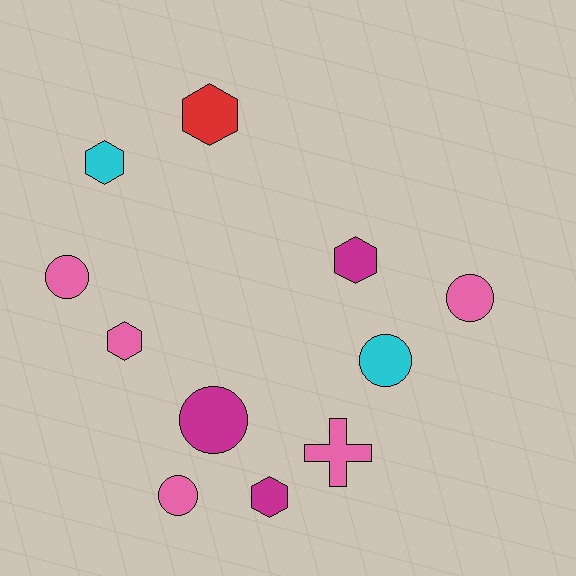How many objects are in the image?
There are 11 objects.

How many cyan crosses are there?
There are no cyan crosses.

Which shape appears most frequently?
Circle, with 5 objects.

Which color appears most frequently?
Pink, with 5 objects.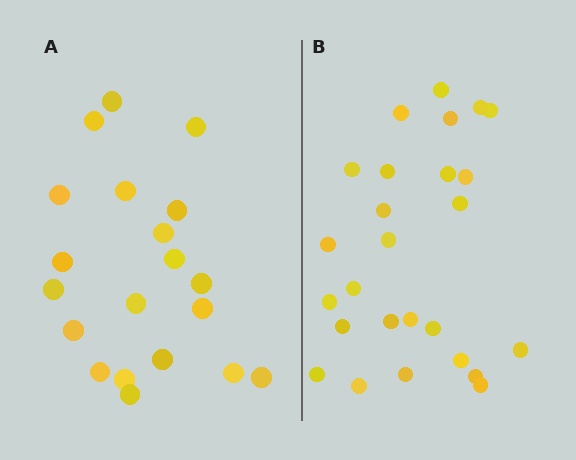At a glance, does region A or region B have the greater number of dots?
Region B (the right region) has more dots.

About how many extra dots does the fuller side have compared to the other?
Region B has about 6 more dots than region A.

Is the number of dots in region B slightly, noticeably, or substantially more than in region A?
Region B has noticeably more, but not dramatically so. The ratio is roughly 1.3 to 1.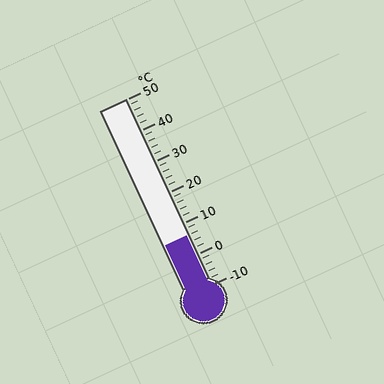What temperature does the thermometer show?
The thermometer shows approximately 6°C.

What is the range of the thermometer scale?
The thermometer scale ranges from -10°C to 50°C.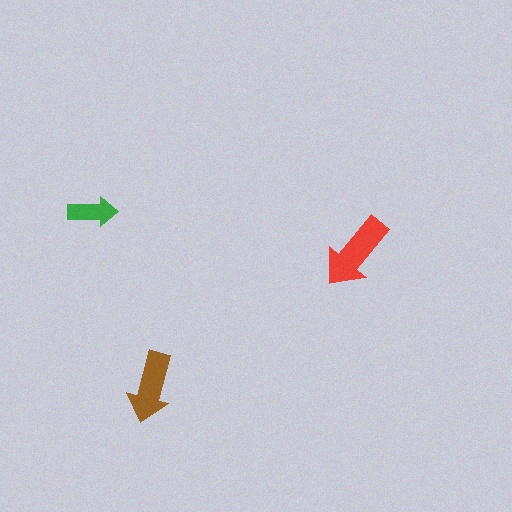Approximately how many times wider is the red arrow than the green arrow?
About 1.5 times wider.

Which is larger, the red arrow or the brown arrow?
The red one.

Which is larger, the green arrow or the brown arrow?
The brown one.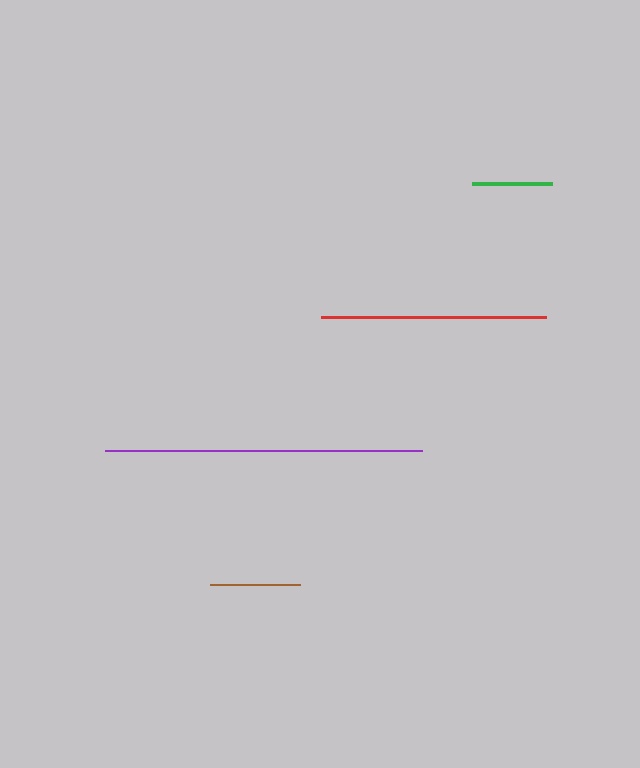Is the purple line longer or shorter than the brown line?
The purple line is longer than the brown line.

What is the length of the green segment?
The green segment is approximately 81 pixels long.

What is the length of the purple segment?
The purple segment is approximately 317 pixels long.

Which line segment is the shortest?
The green line is the shortest at approximately 81 pixels.